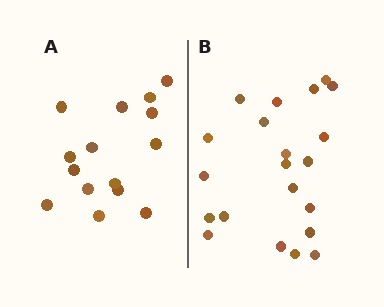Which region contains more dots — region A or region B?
Region B (the right region) has more dots.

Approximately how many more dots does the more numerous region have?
Region B has about 6 more dots than region A.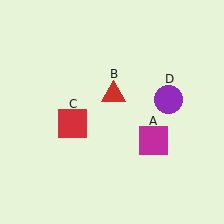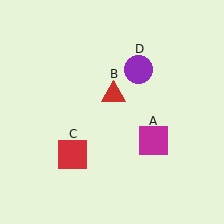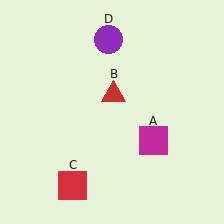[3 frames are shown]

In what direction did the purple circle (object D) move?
The purple circle (object D) moved up and to the left.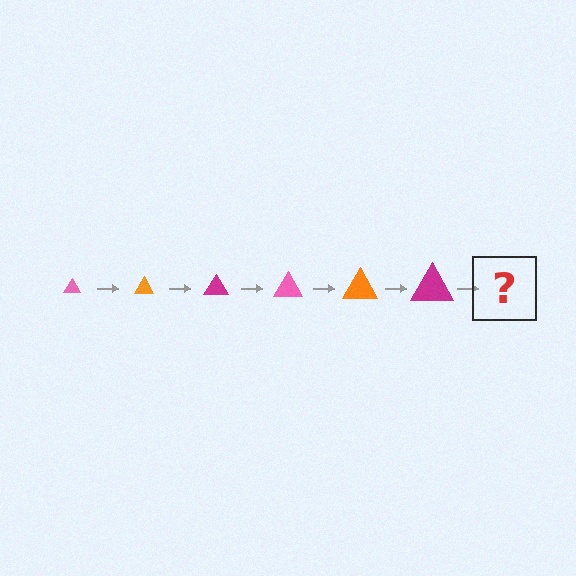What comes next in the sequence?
The next element should be a pink triangle, larger than the previous one.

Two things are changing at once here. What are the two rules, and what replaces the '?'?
The two rules are that the triangle grows larger each step and the color cycles through pink, orange, and magenta. The '?' should be a pink triangle, larger than the previous one.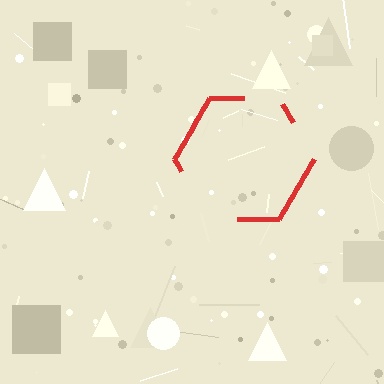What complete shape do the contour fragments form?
The contour fragments form a hexagon.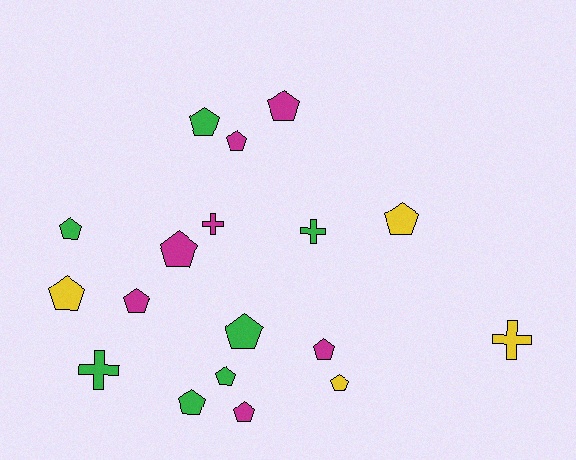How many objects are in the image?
There are 18 objects.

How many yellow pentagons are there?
There are 3 yellow pentagons.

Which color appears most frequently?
Green, with 7 objects.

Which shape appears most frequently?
Pentagon, with 14 objects.